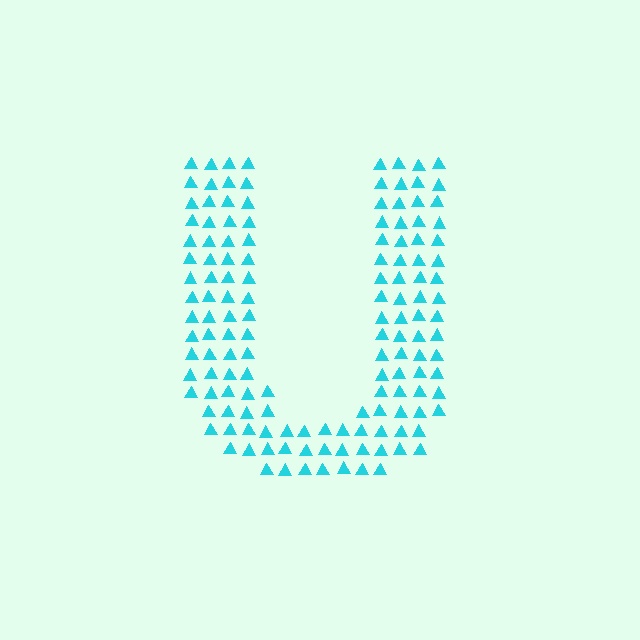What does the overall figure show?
The overall figure shows the letter U.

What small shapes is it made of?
It is made of small triangles.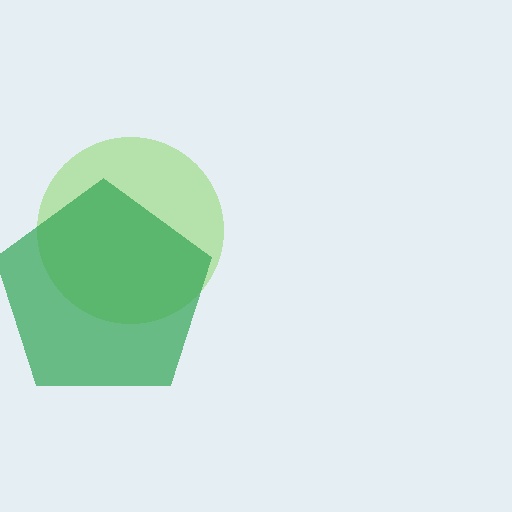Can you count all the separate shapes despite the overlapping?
Yes, there are 2 separate shapes.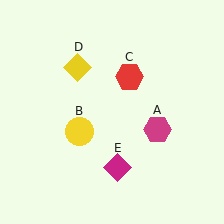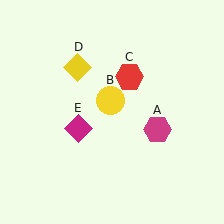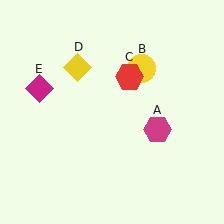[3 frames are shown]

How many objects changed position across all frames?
2 objects changed position: yellow circle (object B), magenta diamond (object E).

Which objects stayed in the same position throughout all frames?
Magenta hexagon (object A) and red hexagon (object C) and yellow diamond (object D) remained stationary.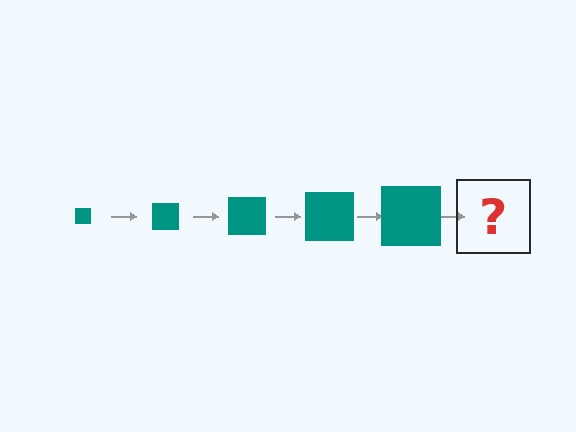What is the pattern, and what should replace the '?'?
The pattern is that the square gets progressively larger each step. The '?' should be a teal square, larger than the previous one.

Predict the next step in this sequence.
The next step is a teal square, larger than the previous one.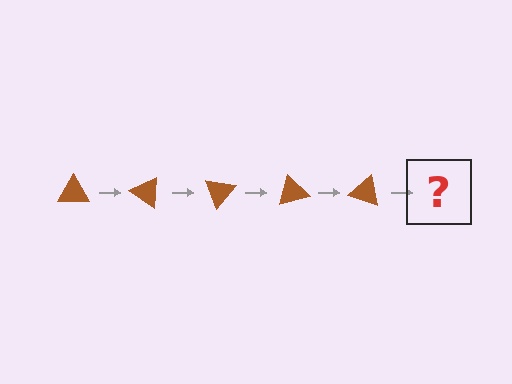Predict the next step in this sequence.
The next step is a brown triangle rotated 175 degrees.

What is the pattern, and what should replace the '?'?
The pattern is that the triangle rotates 35 degrees each step. The '?' should be a brown triangle rotated 175 degrees.